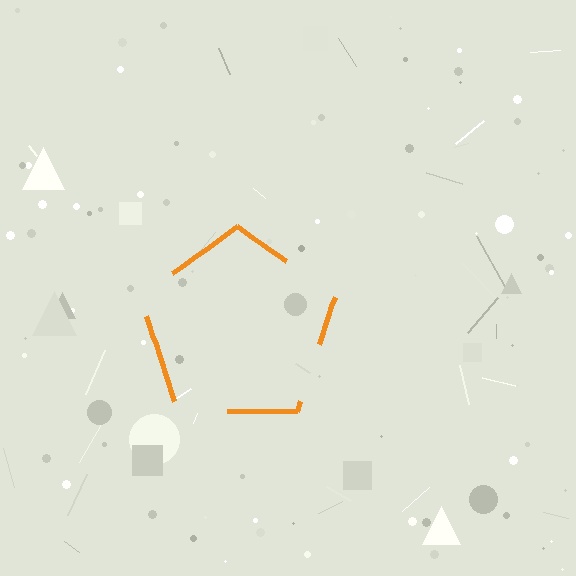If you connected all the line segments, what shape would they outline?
They would outline a pentagon.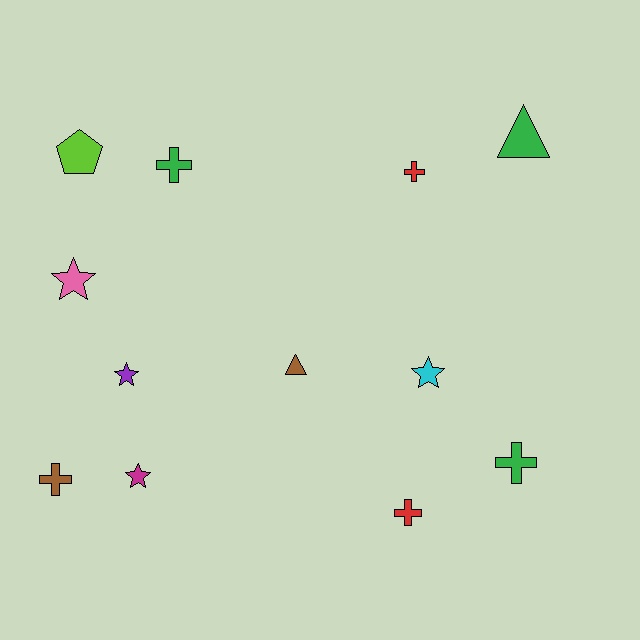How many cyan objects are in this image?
There is 1 cyan object.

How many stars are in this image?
There are 4 stars.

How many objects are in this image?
There are 12 objects.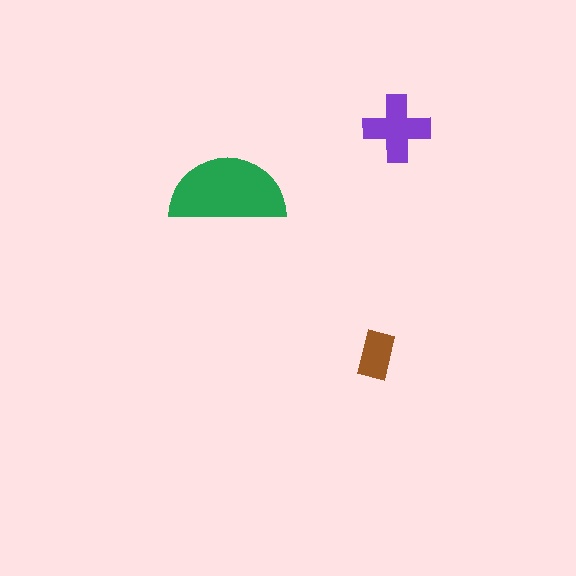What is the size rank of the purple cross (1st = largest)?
2nd.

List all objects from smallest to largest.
The brown rectangle, the purple cross, the green semicircle.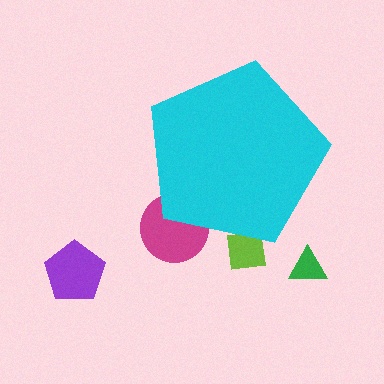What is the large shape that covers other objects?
A cyan pentagon.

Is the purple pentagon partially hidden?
No, the purple pentagon is fully visible.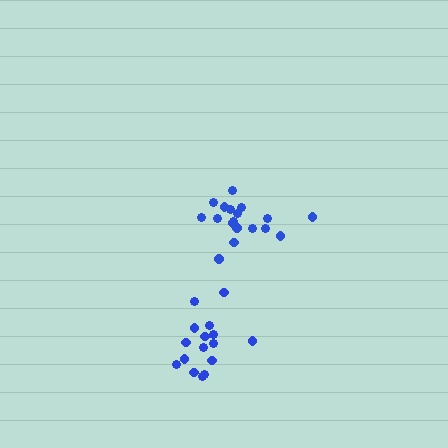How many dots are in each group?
Group 1: 16 dots, Group 2: 18 dots (34 total).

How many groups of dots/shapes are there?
There are 2 groups.